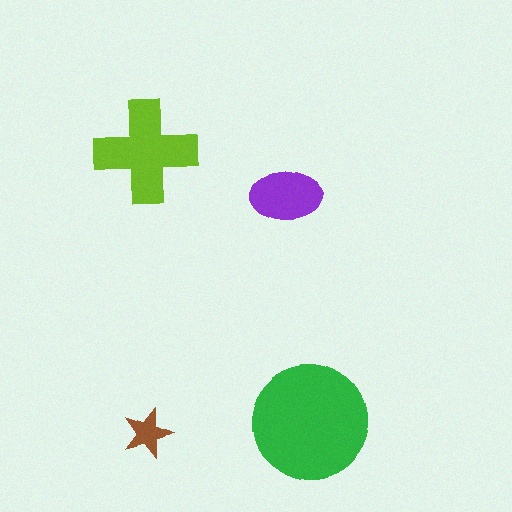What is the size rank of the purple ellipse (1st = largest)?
3rd.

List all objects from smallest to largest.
The brown star, the purple ellipse, the lime cross, the green circle.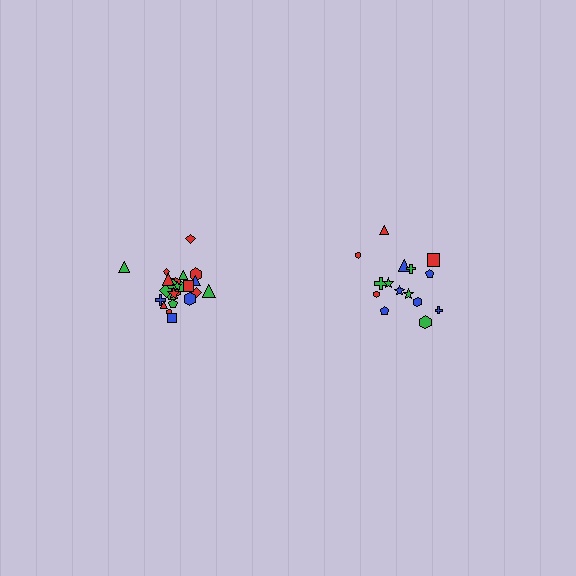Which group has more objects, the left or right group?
The left group.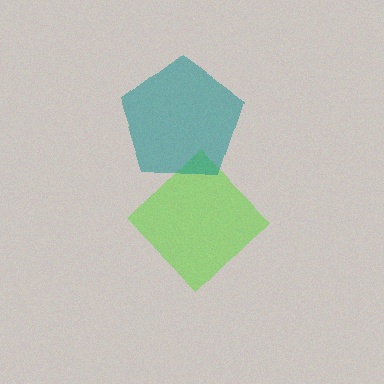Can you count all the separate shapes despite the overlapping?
Yes, there are 2 separate shapes.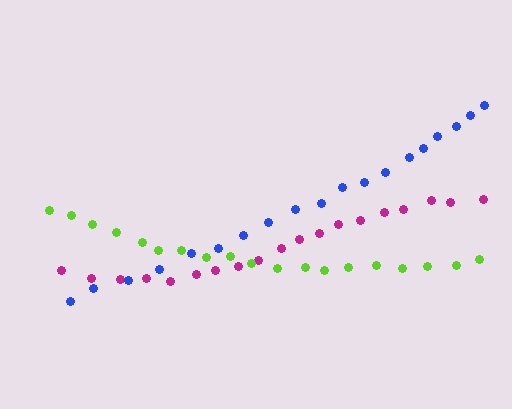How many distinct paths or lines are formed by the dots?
There are 3 distinct paths.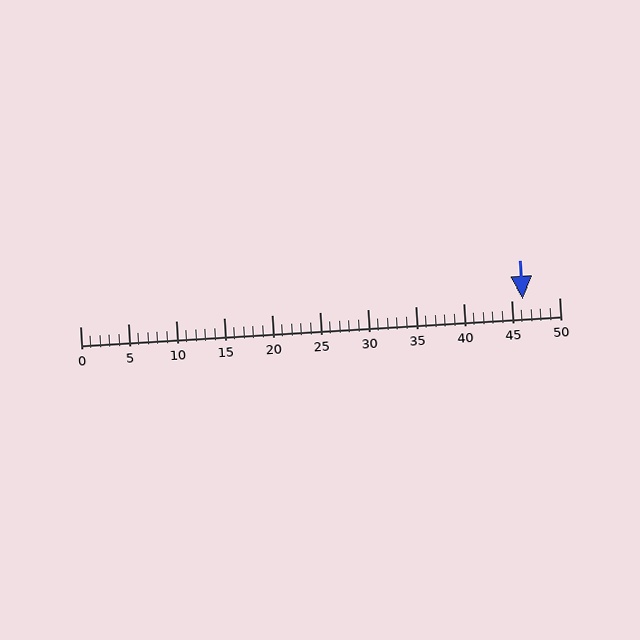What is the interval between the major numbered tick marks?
The major tick marks are spaced 5 units apart.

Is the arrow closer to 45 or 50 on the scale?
The arrow is closer to 45.